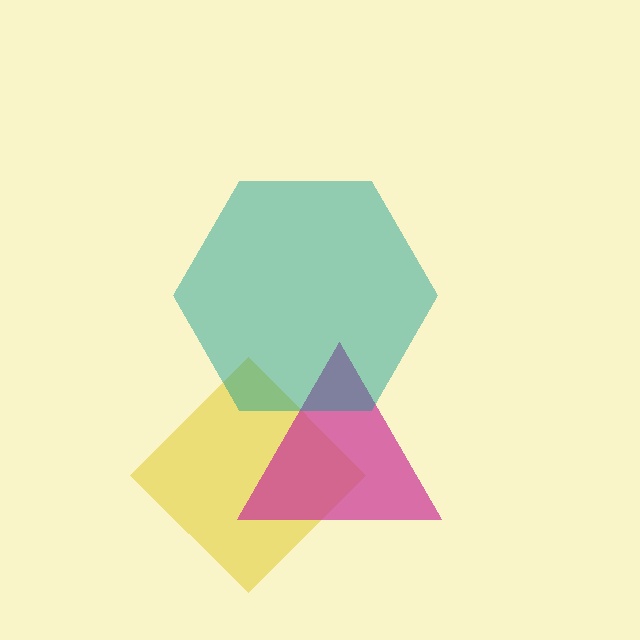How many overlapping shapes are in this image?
There are 3 overlapping shapes in the image.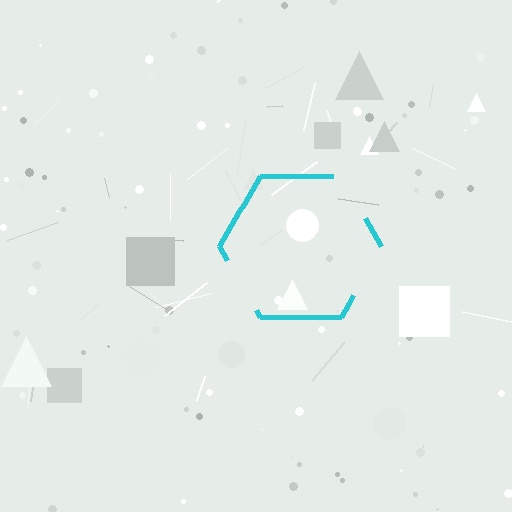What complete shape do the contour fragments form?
The contour fragments form a hexagon.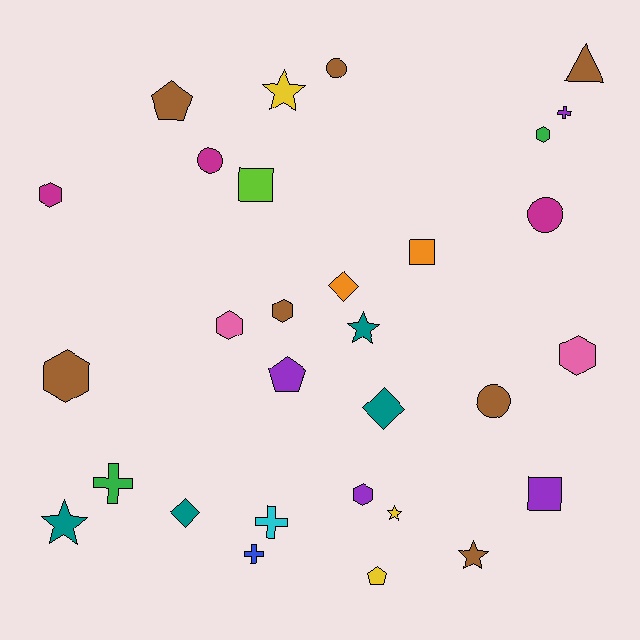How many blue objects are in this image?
There is 1 blue object.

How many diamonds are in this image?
There are 3 diamonds.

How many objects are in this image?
There are 30 objects.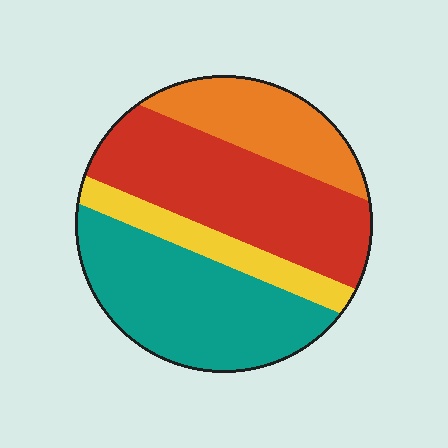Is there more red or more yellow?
Red.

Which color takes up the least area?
Yellow, at roughly 10%.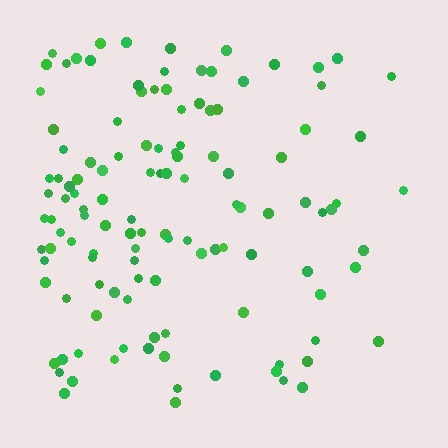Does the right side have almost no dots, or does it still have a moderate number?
Still a moderate number, just noticeably fewer than the left.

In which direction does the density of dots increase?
From right to left, with the left side densest.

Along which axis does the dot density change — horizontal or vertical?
Horizontal.